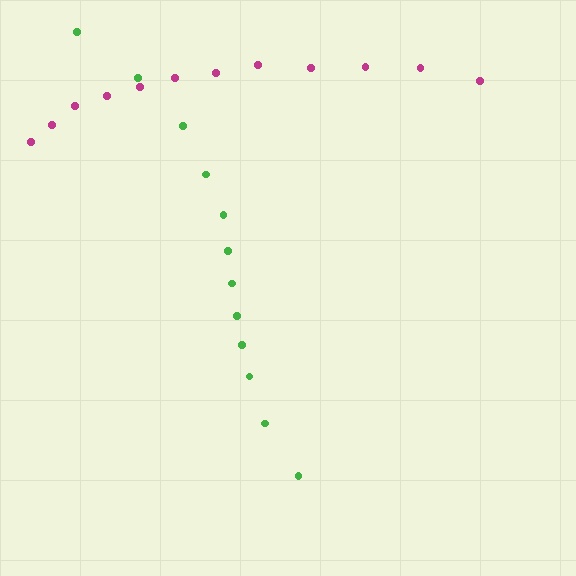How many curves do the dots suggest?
There are 2 distinct paths.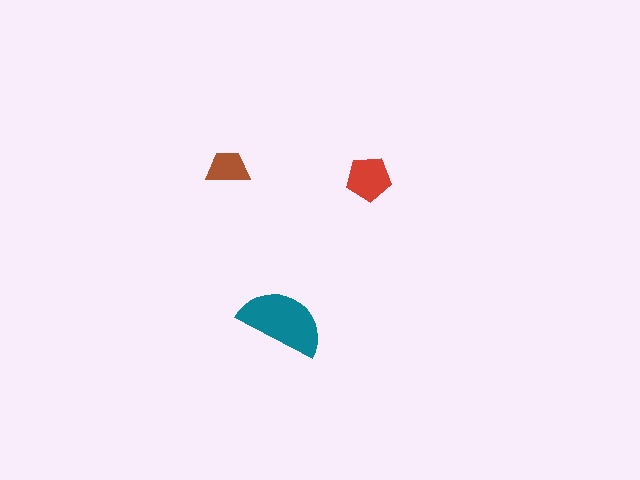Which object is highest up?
The brown trapezoid is topmost.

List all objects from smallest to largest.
The brown trapezoid, the red pentagon, the teal semicircle.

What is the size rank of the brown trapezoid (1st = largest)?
3rd.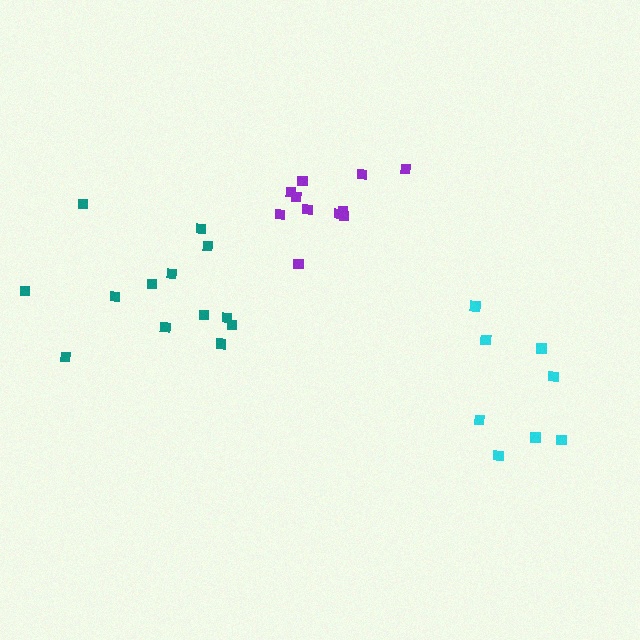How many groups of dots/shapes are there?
There are 3 groups.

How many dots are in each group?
Group 1: 11 dots, Group 2: 13 dots, Group 3: 8 dots (32 total).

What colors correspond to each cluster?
The clusters are colored: purple, teal, cyan.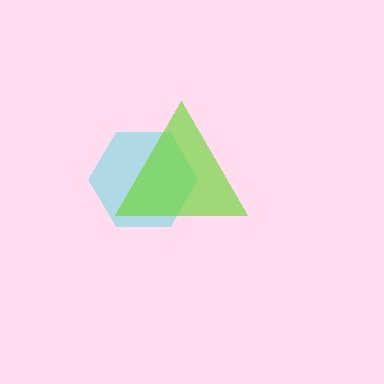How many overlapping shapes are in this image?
There are 2 overlapping shapes in the image.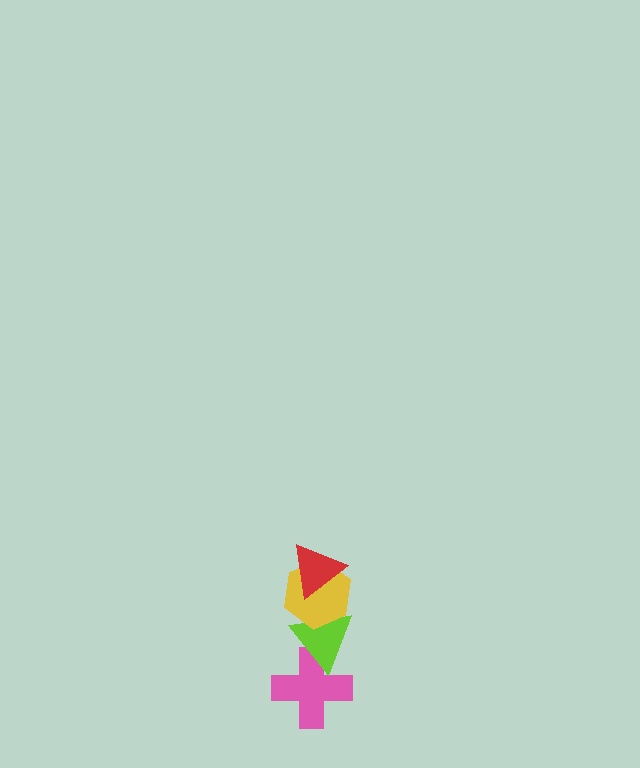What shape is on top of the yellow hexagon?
The red triangle is on top of the yellow hexagon.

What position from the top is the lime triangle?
The lime triangle is 3rd from the top.